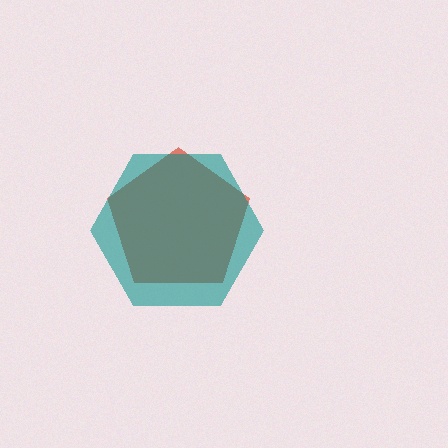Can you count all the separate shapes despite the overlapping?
Yes, there are 2 separate shapes.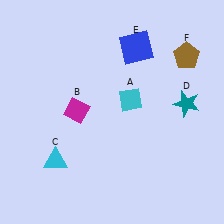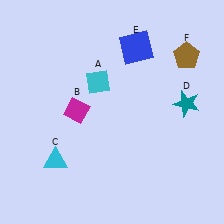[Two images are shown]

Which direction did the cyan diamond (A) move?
The cyan diamond (A) moved left.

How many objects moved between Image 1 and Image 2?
1 object moved between the two images.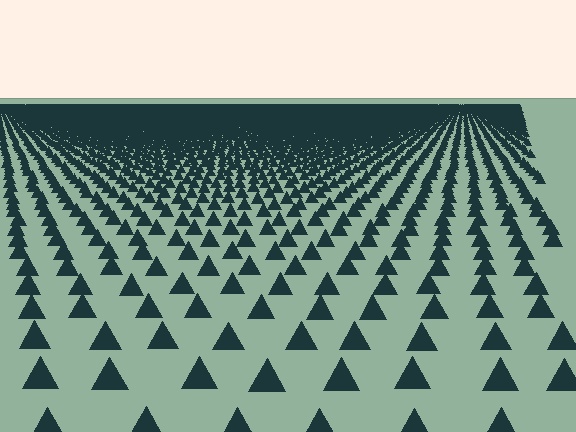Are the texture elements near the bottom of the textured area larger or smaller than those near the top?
Larger. Near the bottom, elements are closer to the viewer and appear at a bigger on-screen size.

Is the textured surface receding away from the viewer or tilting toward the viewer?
The surface is receding away from the viewer. Texture elements get smaller and denser toward the top.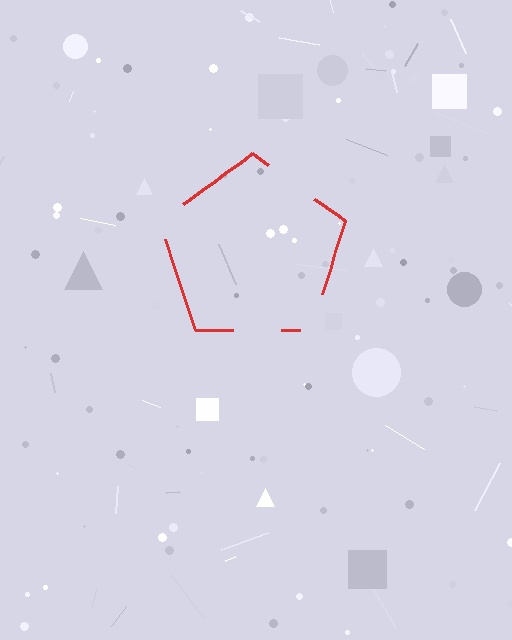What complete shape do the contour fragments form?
The contour fragments form a pentagon.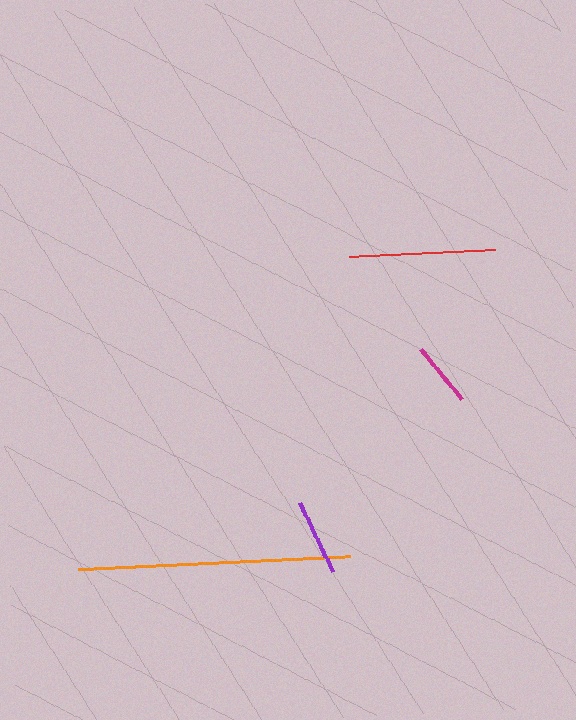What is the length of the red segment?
The red segment is approximately 146 pixels long.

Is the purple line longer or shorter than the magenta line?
The purple line is longer than the magenta line.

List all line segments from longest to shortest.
From longest to shortest: orange, red, purple, magenta.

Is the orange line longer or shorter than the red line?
The orange line is longer than the red line.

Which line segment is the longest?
The orange line is the longest at approximately 273 pixels.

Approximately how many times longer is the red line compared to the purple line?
The red line is approximately 1.9 times the length of the purple line.